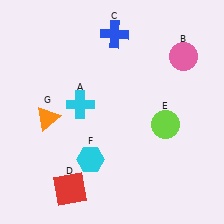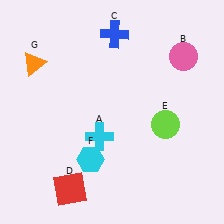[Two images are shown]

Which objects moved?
The objects that moved are: the cyan cross (A), the orange triangle (G).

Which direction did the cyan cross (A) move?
The cyan cross (A) moved down.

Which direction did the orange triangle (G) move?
The orange triangle (G) moved up.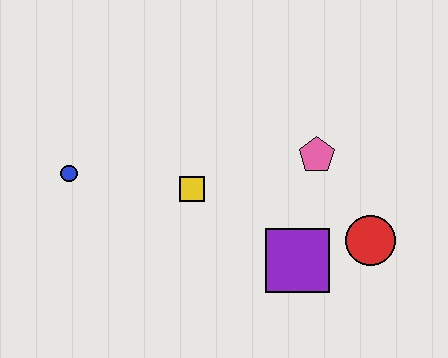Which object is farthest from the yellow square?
The red circle is farthest from the yellow square.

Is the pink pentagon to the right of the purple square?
Yes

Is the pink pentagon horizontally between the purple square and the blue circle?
No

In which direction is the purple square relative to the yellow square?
The purple square is to the right of the yellow square.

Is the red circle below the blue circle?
Yes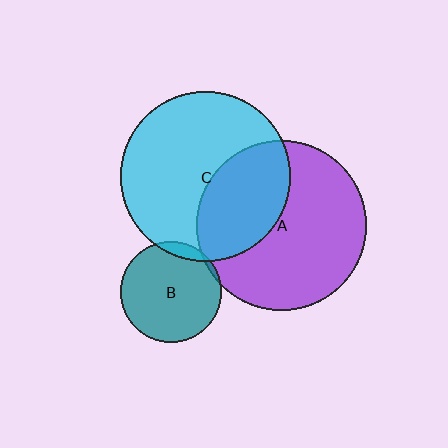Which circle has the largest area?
Circle C (cyan).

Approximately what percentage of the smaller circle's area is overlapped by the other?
Approximately 35%.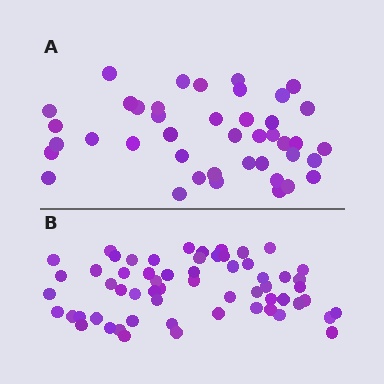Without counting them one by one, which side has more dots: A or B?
Region B (the bottom region) has more dots.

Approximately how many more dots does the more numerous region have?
Region B has approximately 20 more dots than region A.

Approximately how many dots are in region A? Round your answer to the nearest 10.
About 40 dots. (The exact count is 42, which rounds to 40.)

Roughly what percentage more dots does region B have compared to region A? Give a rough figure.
About 45% more.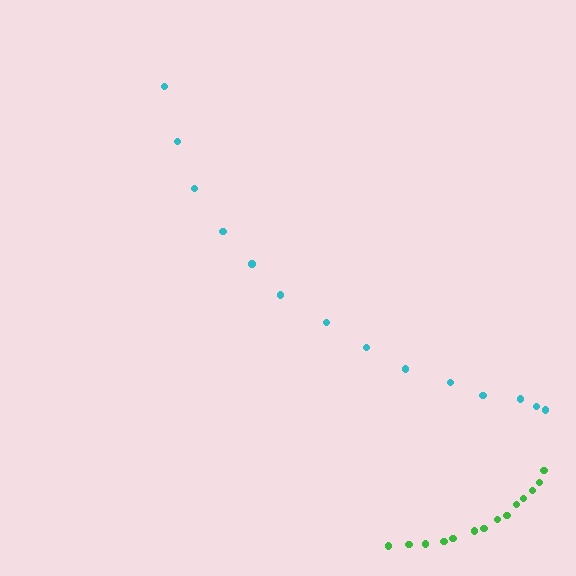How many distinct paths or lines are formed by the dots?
There are 2 distinct paths.